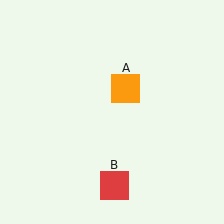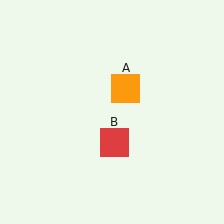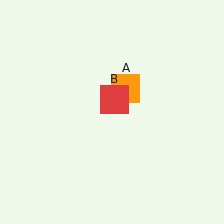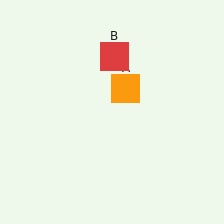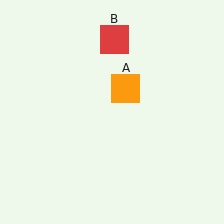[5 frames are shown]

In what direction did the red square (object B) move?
The red square (object B) moved up.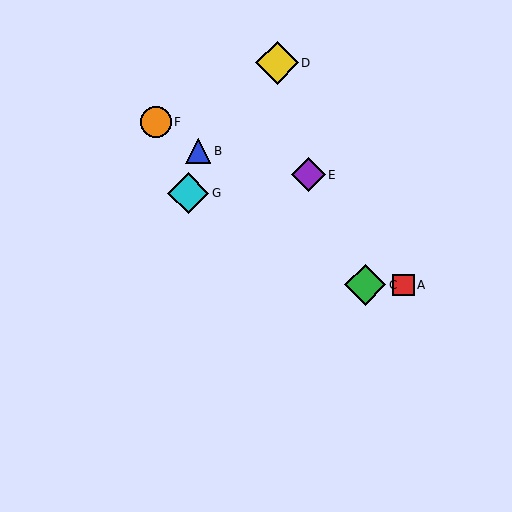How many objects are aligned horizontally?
2 objects (A, C) are aligned horizontally.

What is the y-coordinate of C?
Object C is at y≈285.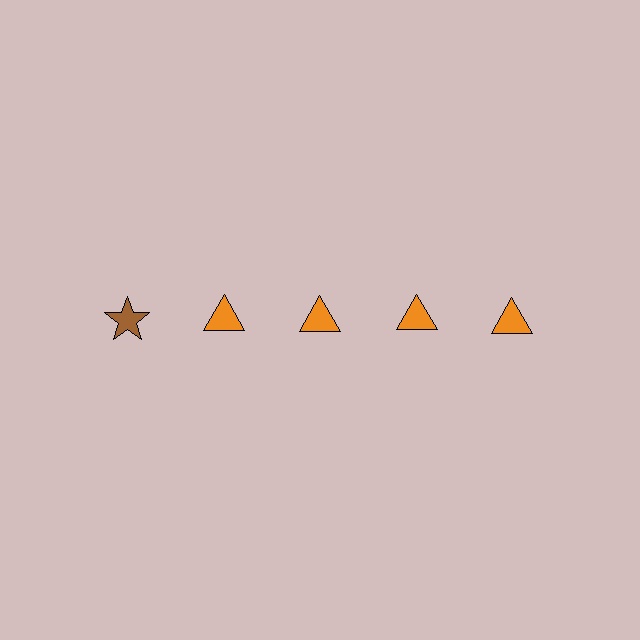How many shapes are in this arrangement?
There are 5 shapes arranged in a grid pattern.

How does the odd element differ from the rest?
It differs in both color (brown instead of orange) and shape (star instead of triangle).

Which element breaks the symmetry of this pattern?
The brown star in the top row, leftmost column breaks the symmetry. All other shapes are orange triangles.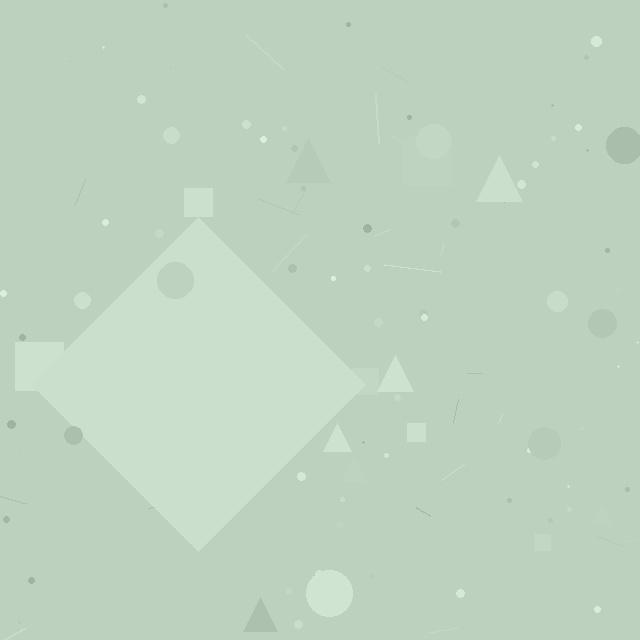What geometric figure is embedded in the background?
A diamond is embedded in the background.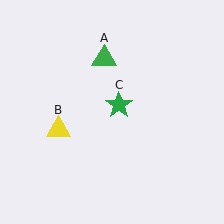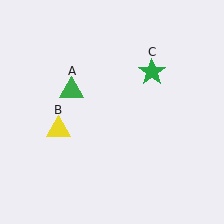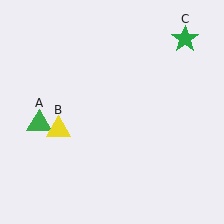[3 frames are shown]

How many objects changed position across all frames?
2 objects changed position: green triangle (object A), green star (object C).